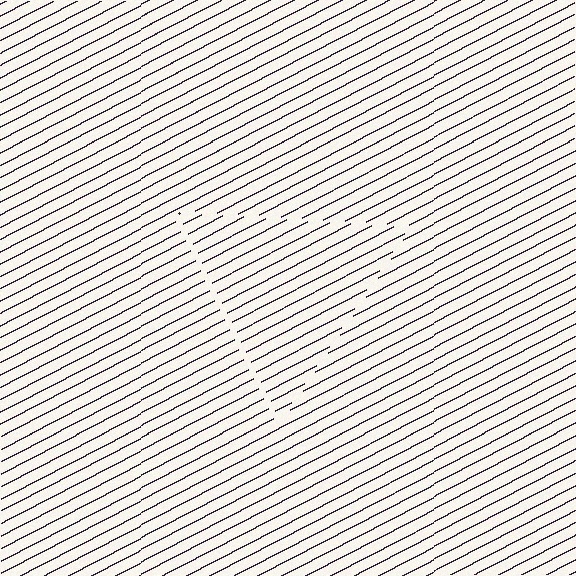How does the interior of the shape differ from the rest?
The interior of the shape contains the same grating, shifted by half a period — the contour is defined by the phase discontinuity where line-ends from the inner and outer gratings abut.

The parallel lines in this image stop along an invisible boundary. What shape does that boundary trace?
An illusory triangle. The interior of the shape contains the same grating, shifted by half a period — the contour is defined by the phase discontinuity where line-ends from the inner and outer gratings abut.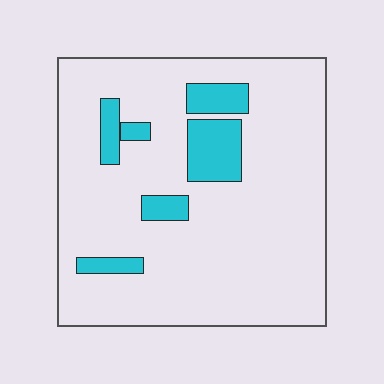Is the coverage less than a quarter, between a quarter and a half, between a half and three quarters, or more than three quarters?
Less than a quarter.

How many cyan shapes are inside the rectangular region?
6.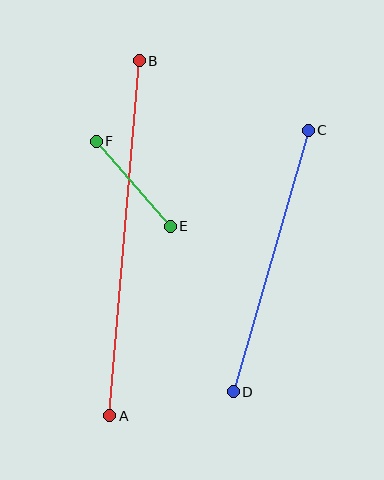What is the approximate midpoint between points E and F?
The midpoint is at approximately (133, 184) pixels.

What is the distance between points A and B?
The distance is approximately 356 pixels.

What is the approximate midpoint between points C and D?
The midpoint is at approximately (271, 261) pixels.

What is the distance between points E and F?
The distance is approximately 112 pixels.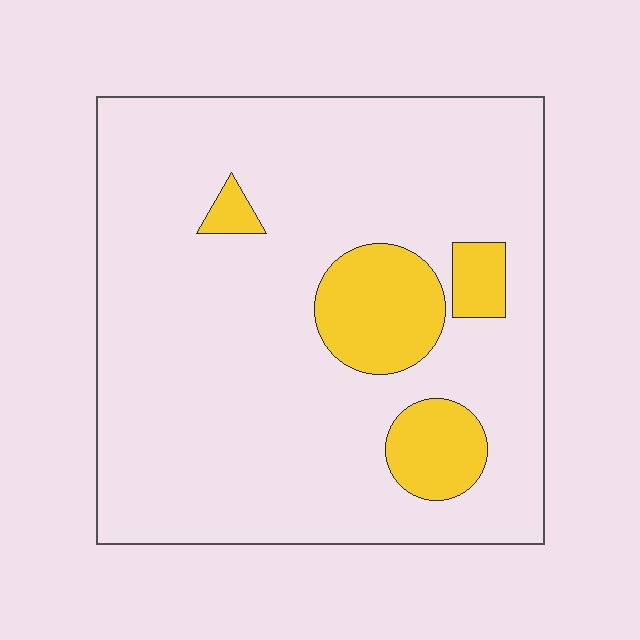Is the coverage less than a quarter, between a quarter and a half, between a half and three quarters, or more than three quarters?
Less than a quarter.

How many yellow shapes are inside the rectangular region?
4.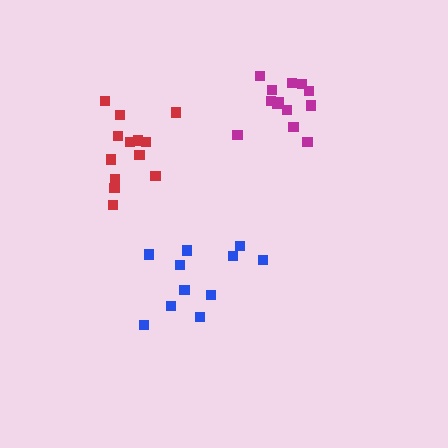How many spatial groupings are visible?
There are 3 spatial groupings.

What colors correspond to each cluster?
The clusters are colored: magenta, blue, red.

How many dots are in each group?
Group 1: 13 dots, Group 2: 11 dots, Group 3: 13 dots (37 total).